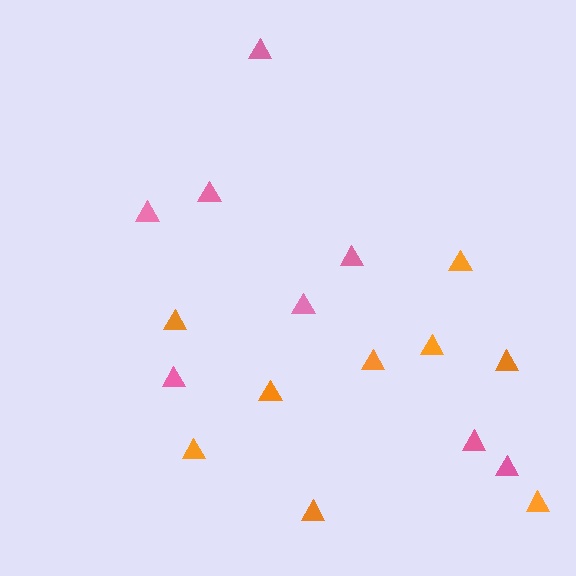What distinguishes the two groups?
There are 2 groups: one group of pink triangles (8) and one group of orange triangles (9).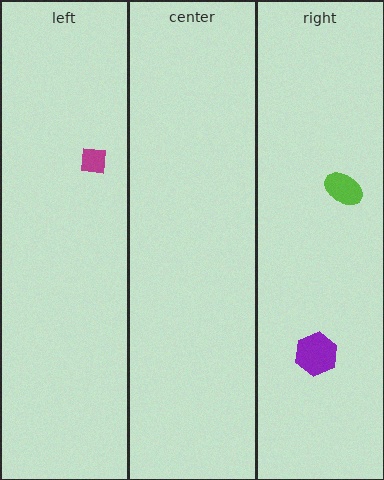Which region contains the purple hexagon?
The right region.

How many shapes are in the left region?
1.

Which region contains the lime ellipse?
The right region.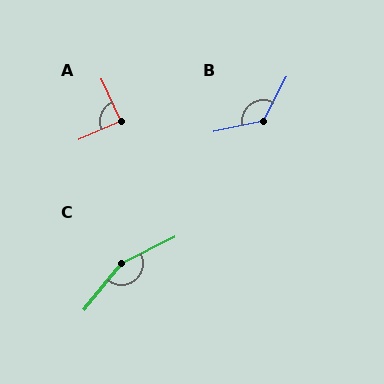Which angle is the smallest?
A, at approximately 88 degrees.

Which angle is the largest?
C, at approximately 155 degrees.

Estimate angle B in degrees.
Approximately 131 degrees.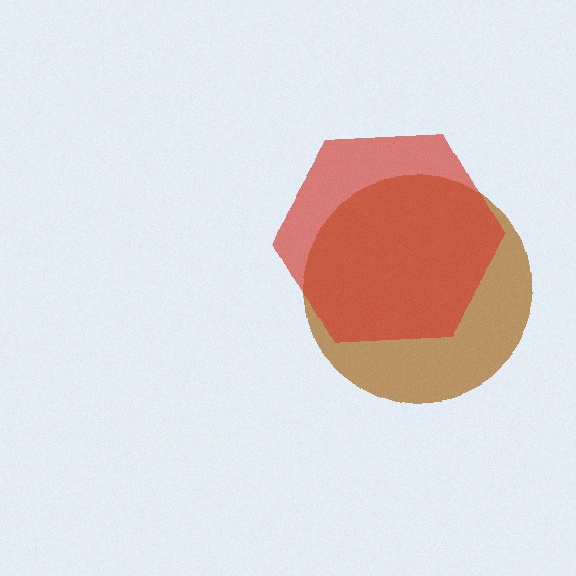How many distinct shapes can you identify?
There are 2 distinct shapes: a brown circle, a red hexagon.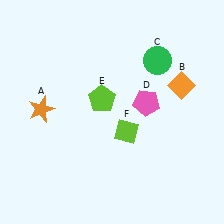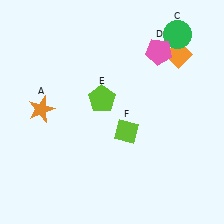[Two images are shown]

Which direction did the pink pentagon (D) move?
The pink pentagon (D) moved up.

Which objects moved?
The objects that moved are: the orange diamond (B), the green circle (C), the pink pentagon (D).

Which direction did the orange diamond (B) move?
The orange diamond (B) moved up.